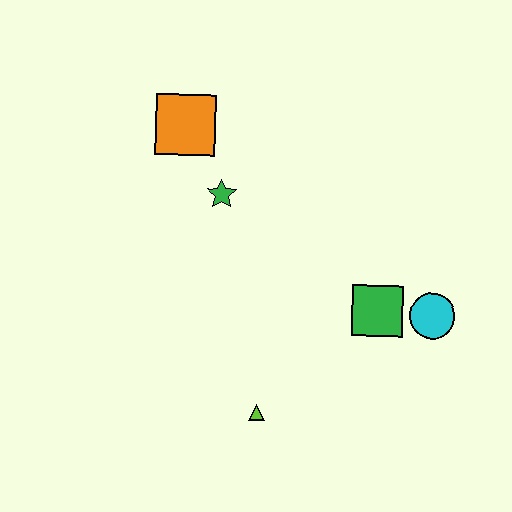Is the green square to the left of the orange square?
No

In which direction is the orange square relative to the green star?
The orange square is above the green star.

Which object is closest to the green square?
The cyan circle is closest to the green square.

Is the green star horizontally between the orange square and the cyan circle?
Yes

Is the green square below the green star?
Yes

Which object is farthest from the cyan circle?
The orange square is farthest from the cyan circle.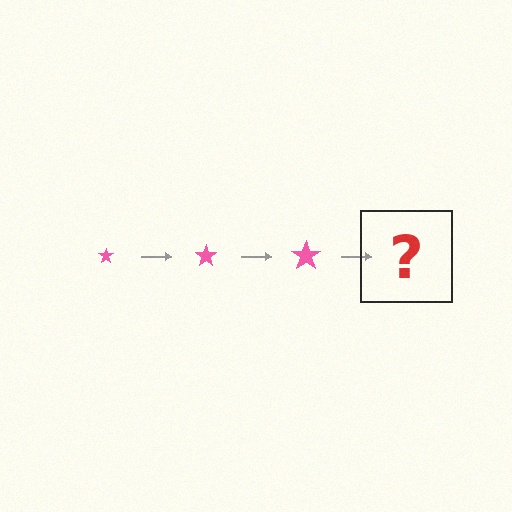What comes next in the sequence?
The next element should be a pink star, larger than the previous one.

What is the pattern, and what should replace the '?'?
The pattern is that the star gets progressively larger each step. The '?' should be a pink star, larger than the previous one.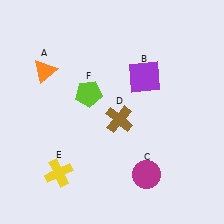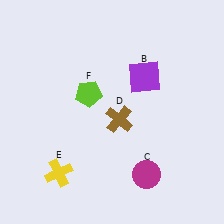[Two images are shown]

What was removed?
The orange triangle (A) was removed in Image 2.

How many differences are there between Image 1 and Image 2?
There is 1 difference between the two images.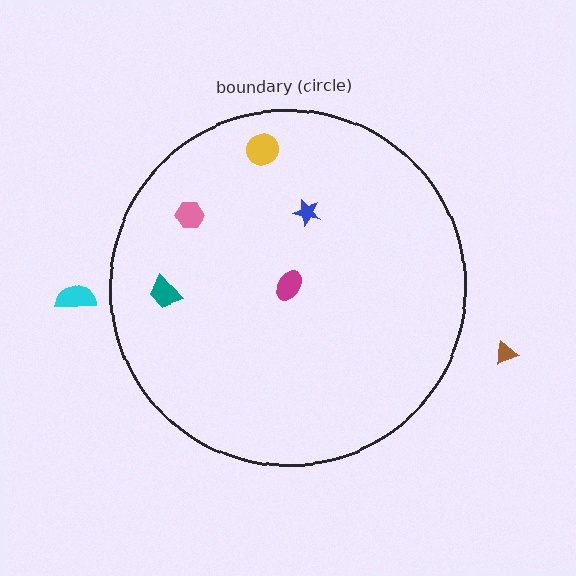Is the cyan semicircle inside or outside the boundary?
Outside.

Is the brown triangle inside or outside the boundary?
Outside.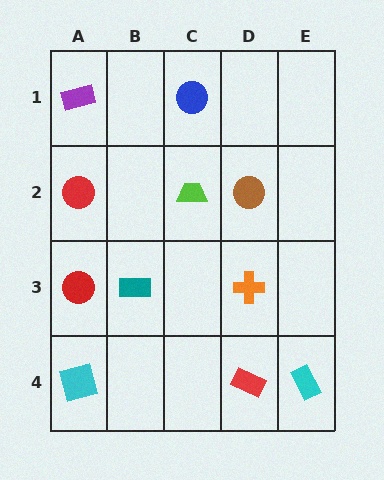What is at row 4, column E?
A cyan rectangle.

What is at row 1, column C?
A blue circle.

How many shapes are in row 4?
3 shapes.